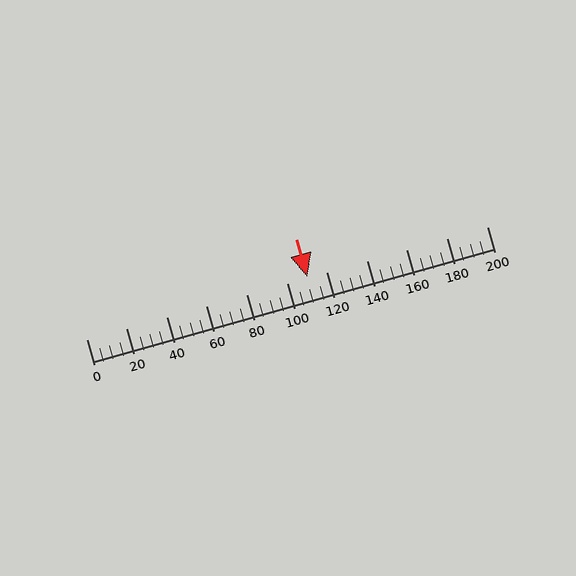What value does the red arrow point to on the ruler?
The red arrow points to approximately 110.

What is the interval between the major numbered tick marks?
The major tick marks are spaced 20 units apart.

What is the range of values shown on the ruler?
The ruler shows values from 0 to 200.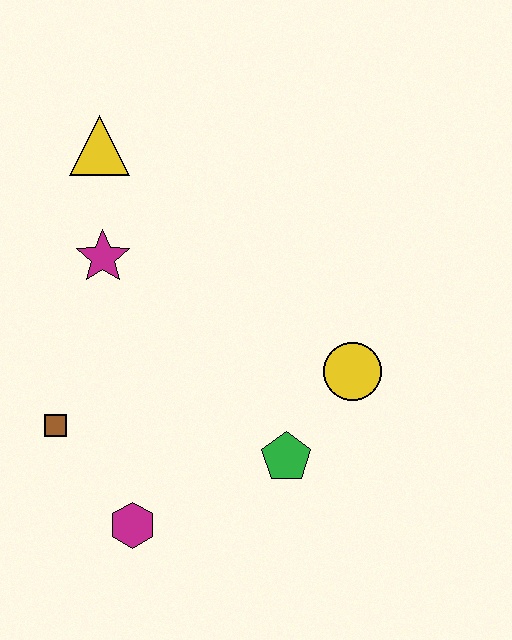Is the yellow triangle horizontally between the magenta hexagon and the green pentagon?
No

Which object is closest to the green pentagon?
The yellow circle is closest to the green pentagon.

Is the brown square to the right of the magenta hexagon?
No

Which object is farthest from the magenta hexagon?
The yellow triangle is farthest from the magenta hexagon.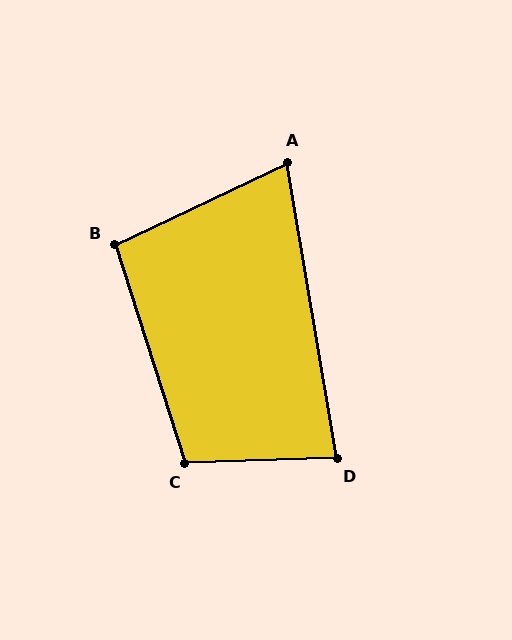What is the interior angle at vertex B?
Approximately 97 degrees (obtuse).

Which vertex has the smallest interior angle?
A, at approximately 74 degrees.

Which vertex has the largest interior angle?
C, at approximately 106 degrees.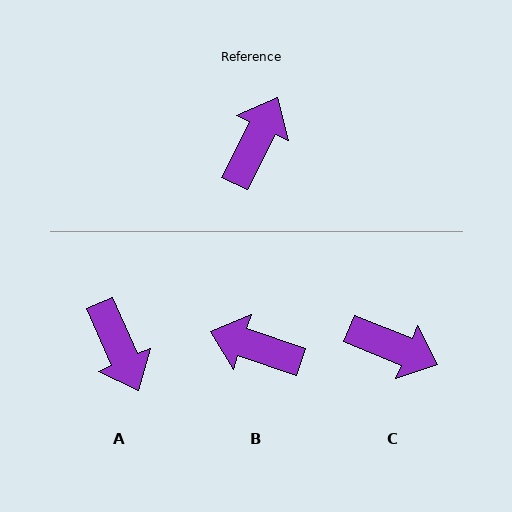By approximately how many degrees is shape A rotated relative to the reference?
Approximately 130 degrees clockwise.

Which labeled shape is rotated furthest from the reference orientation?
A, about 130 degrees away.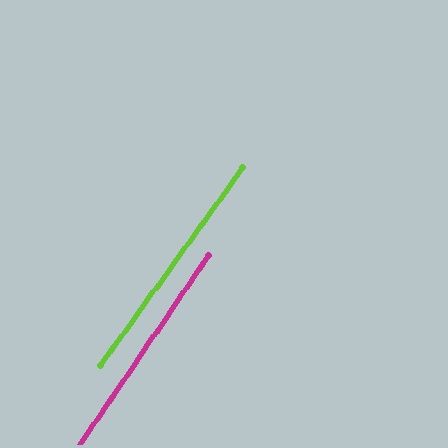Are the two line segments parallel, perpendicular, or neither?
Parallel — their directions differ by only 1.8°.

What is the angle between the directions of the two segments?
Approximately 2 degrees.